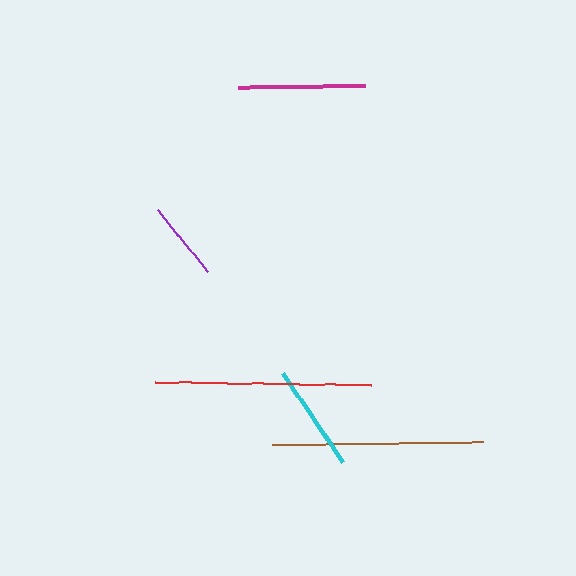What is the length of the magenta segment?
The magenta segment is approximately 128 pixels long.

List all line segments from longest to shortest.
From longest to shortest: red, brown, magenta, cyan, purple.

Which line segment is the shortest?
The purple line is the shortest at approximately 80 pixels.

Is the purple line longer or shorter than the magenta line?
The magenta line is longer than the purple line.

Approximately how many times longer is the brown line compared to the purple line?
The brown line is approximately 2.6 times the length of the purple line.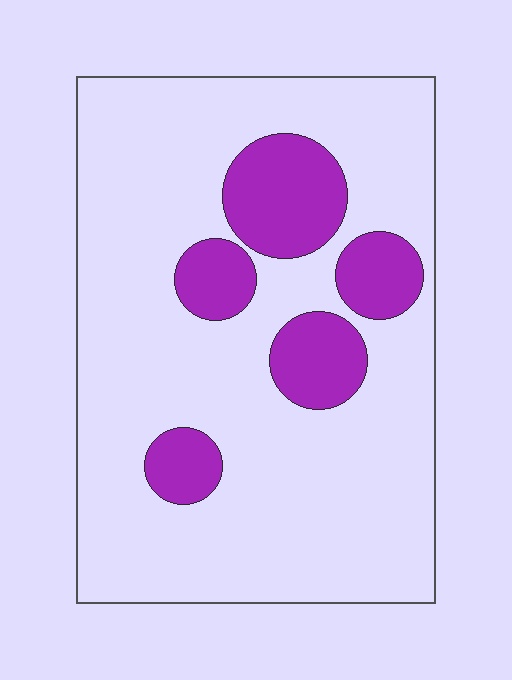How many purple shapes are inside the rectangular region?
5.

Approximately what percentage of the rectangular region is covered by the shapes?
Approximately 20%.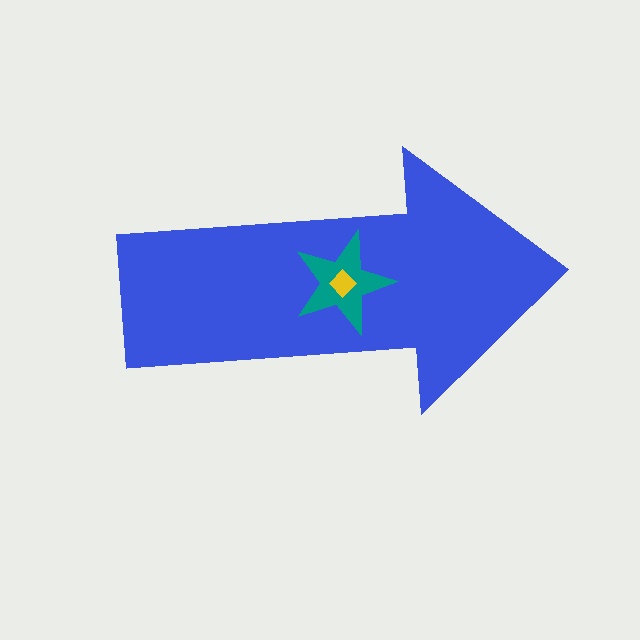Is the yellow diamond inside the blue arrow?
Yes.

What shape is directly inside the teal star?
The yellow diamond.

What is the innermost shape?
The yellow diamond.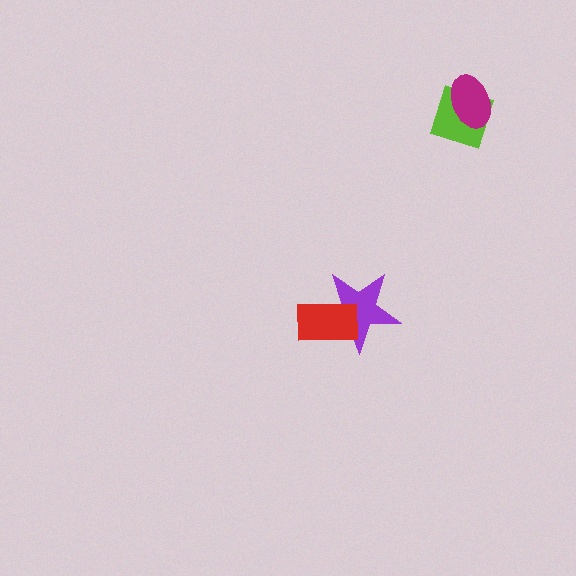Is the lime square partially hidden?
Yes, it is partially covered by another shape.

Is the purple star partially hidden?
Yes, it is partially covered by another shape.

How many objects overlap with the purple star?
1 object overlaps with the purple star.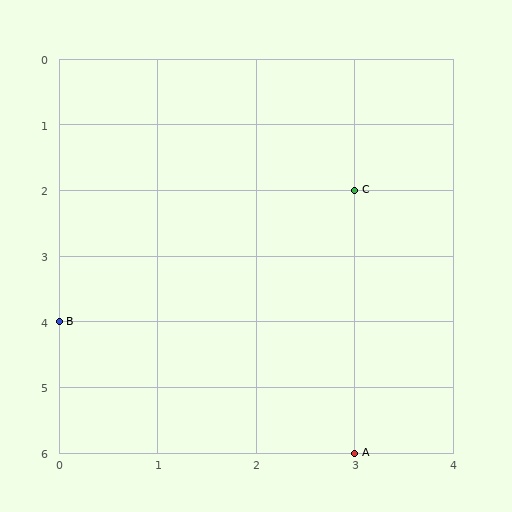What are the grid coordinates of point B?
Point B is at grid coordinates (0, 4).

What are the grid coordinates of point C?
Point C is at grid coordinates (3, 2).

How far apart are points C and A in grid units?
Points C and A are 4 rows apart.